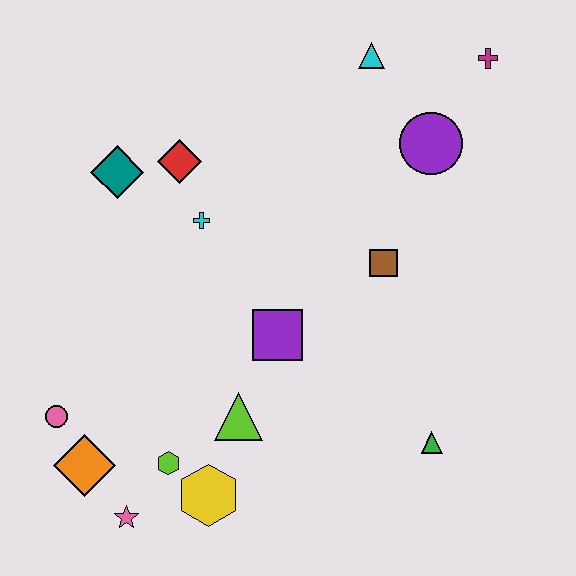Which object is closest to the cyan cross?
The red diamond is closest to the cyan cross.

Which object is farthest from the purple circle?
The pink star is farthest from the purple circle.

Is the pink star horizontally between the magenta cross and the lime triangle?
No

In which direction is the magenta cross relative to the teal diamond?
The magenta cross is to the right of the teal diamond.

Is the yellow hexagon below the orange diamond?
Yes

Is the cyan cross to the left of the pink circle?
No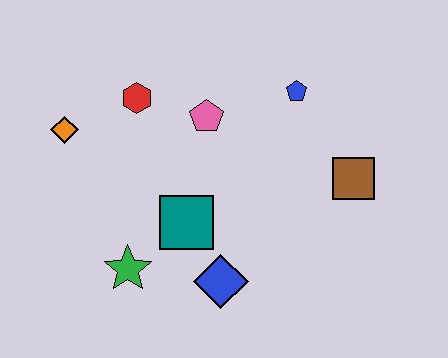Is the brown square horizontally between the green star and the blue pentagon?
No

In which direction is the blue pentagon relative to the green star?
The blue pentagon is above the green star.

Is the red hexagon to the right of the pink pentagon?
No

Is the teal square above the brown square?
No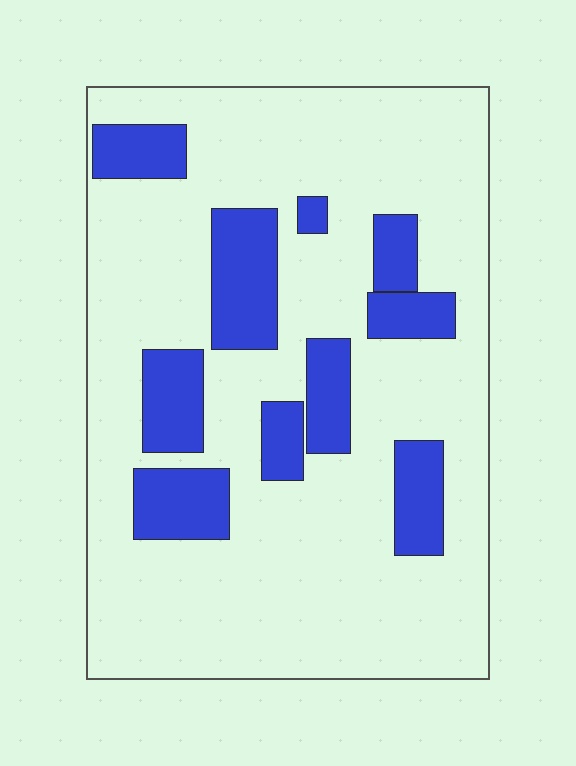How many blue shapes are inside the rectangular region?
10.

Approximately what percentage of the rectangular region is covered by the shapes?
Approximately 20%.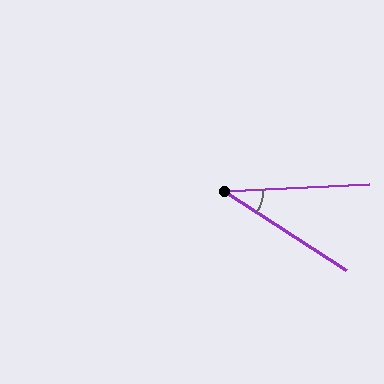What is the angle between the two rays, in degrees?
Approximately 36 degrees.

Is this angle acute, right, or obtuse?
It is acute.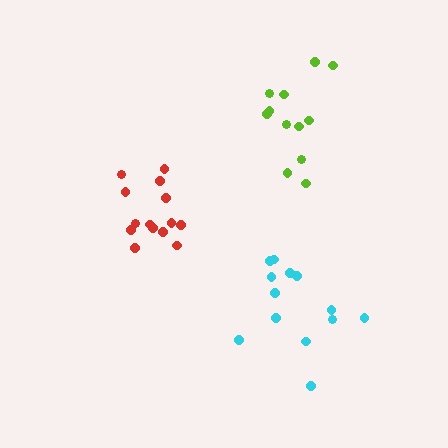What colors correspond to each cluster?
The clusters are colored: red, cyan, lime.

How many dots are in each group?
Group 1: 14 dots, Group 2: 13 dots, Group 3: 12 dots (39 total).